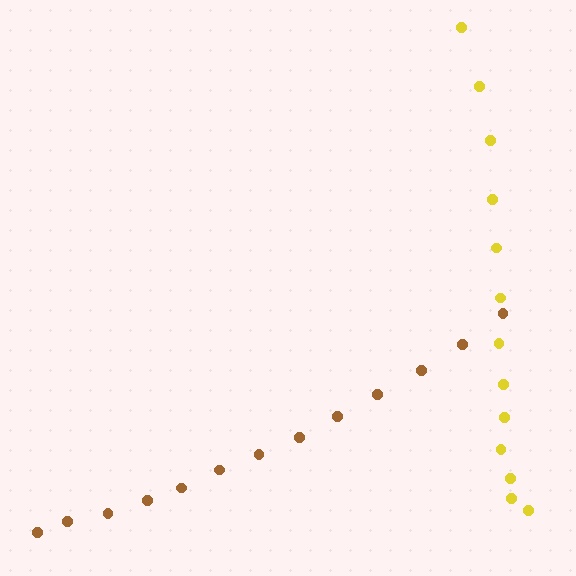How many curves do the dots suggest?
There are 2 distinct paths.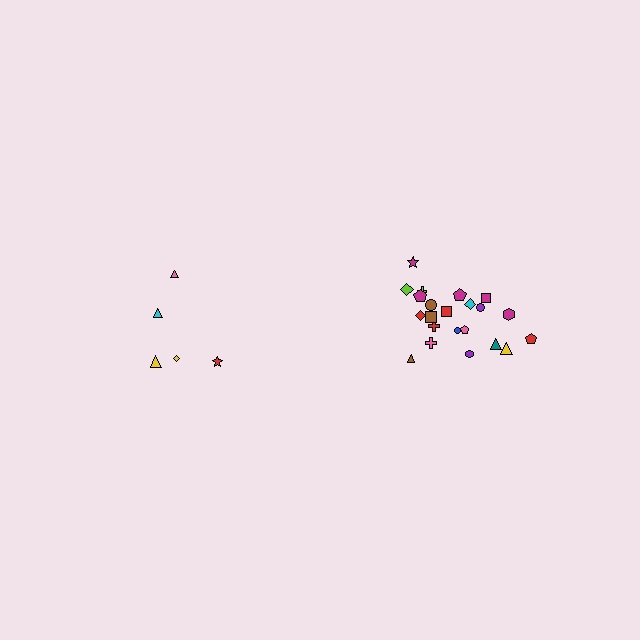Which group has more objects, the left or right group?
The right group.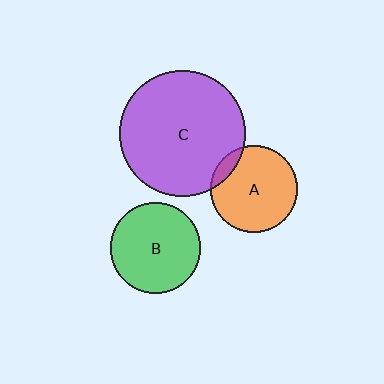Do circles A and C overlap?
Yes.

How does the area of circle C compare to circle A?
Approximately 2.1 times.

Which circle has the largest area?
Circle C (purple).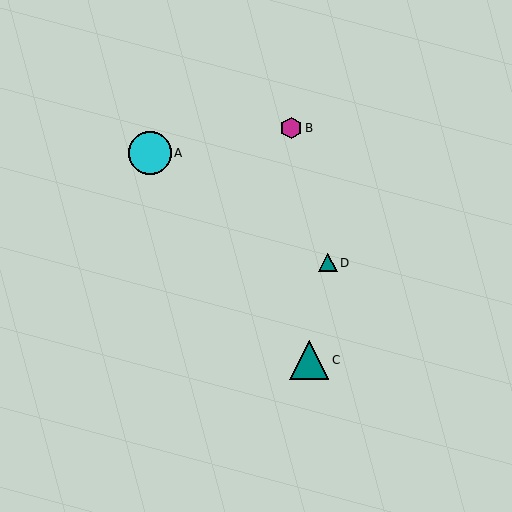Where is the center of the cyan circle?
The center of the cyan circle is at (150, 153).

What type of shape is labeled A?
Shape A is a cyan circle.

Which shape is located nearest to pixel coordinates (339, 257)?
The teal triangle (labeled D) at (328, 263) is nearest to that location.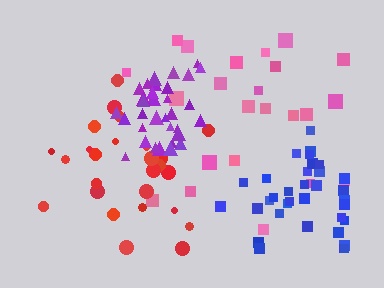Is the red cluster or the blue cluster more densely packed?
Blue.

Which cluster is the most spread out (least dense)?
Pink.